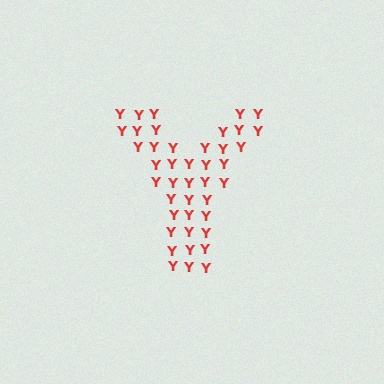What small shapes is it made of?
It is made of small letter Y's.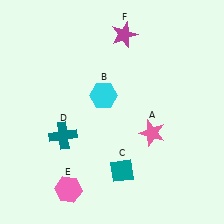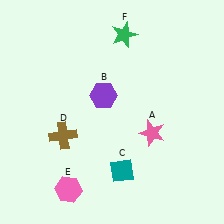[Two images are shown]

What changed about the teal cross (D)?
In Image 1, D is teal. In Image 2, it changed to brown.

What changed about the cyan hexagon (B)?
In Image 1, B is cyan. In Image 2, it changed to purple.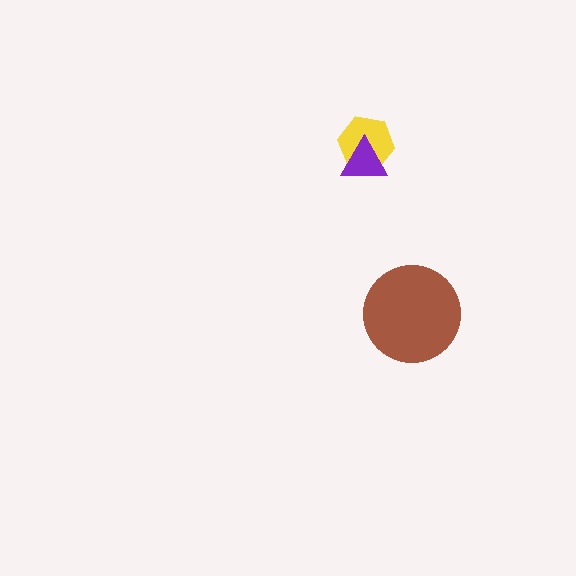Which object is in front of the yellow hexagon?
The purple triangle is in front of the yellow hexagon.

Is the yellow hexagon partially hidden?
Yes, it is partially covered by another shape.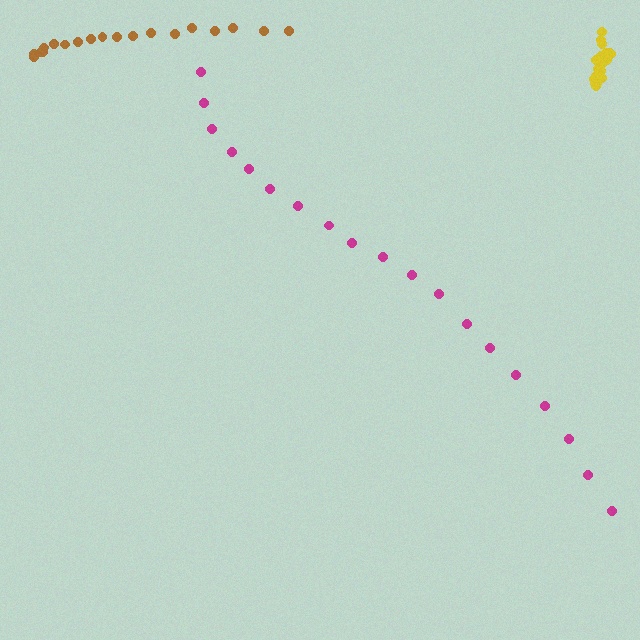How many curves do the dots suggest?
There are 3 distinct paths.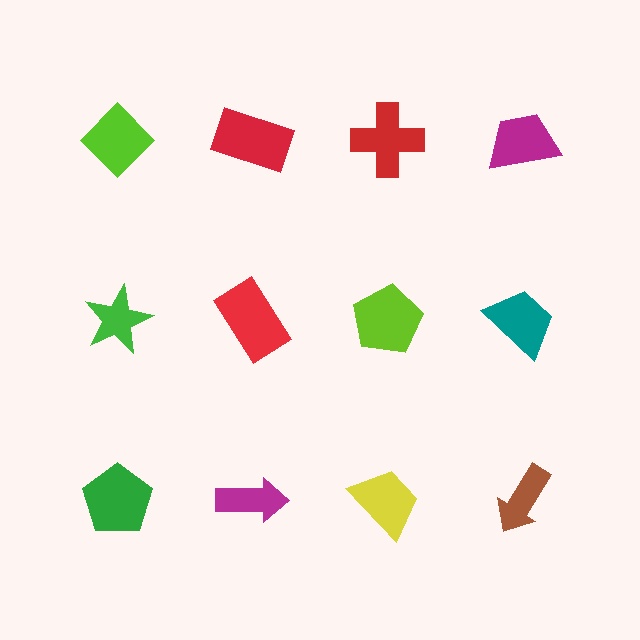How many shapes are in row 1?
4 shapes.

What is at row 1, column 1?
A lime diamond.